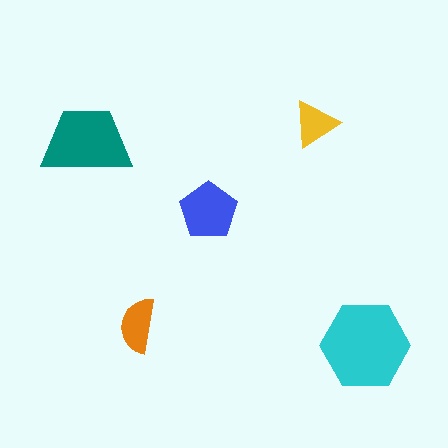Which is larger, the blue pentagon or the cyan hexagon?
The cyan hexagon.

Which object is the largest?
The cyan hexagon.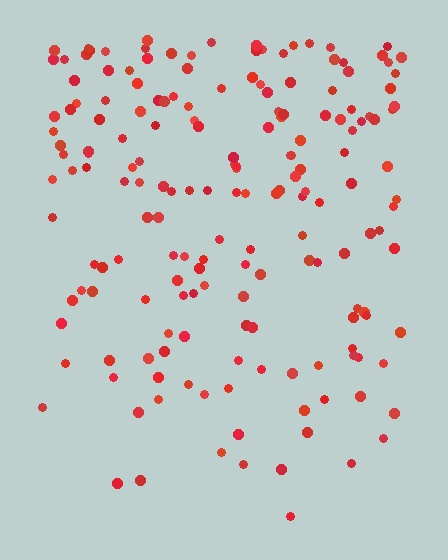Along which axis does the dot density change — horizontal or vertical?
Vertical.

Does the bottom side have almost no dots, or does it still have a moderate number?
Still a moderate number, just noticeably fewer than the top.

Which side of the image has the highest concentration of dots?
The top.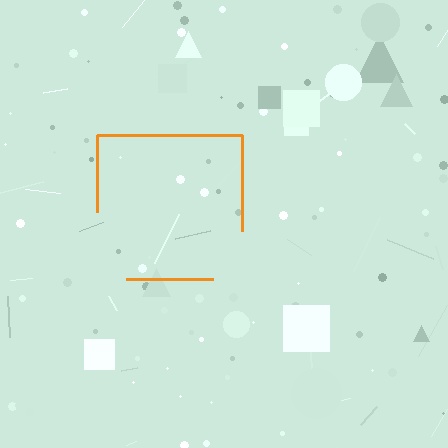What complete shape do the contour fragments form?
The contour fragments form a square.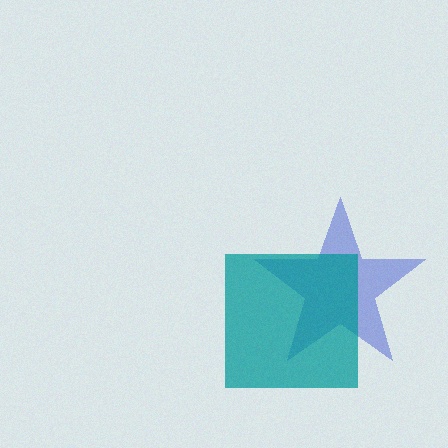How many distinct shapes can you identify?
There are 2 distinct shapes: a blue star, a teal square.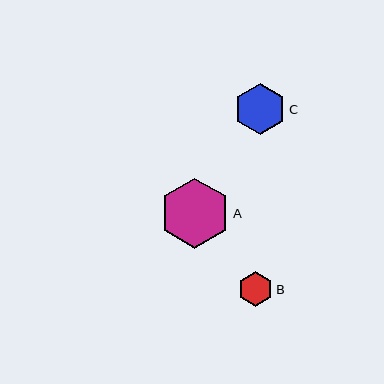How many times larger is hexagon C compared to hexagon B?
Hexagon C is approximately 1.5 times the size of hexagon B.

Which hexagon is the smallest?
Hexagon B is the smallest with a size of approximately 35 pixels.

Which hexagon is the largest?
Hexagon A is the largest with a size of approximately 70 pixels.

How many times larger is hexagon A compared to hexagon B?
Hexagon A is approximately 2.0 times the size of hexagon B.